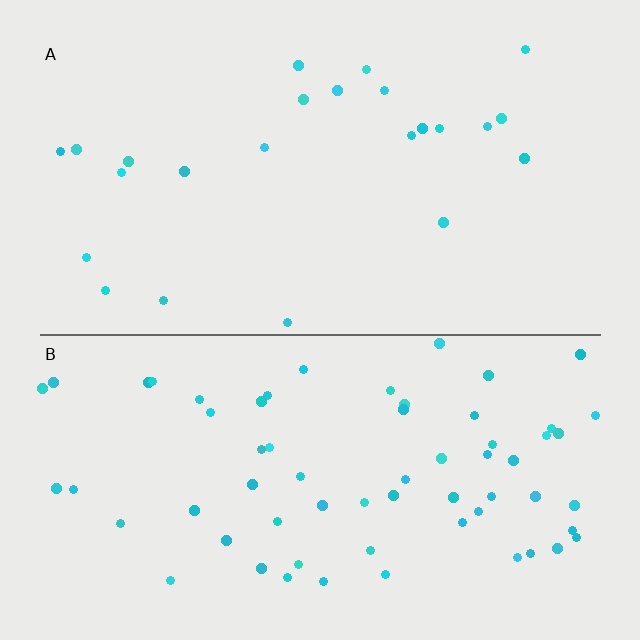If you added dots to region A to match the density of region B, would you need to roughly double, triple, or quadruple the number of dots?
Approximately triple.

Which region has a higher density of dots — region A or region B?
B (the bottom).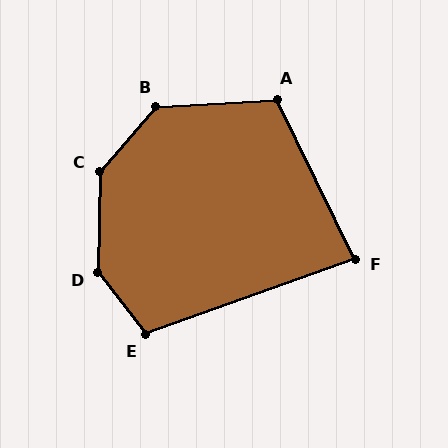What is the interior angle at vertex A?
Approximately 112 degrees (obtuse).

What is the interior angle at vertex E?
Approximately 108 degrees (obtuse).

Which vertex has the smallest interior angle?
F, at approximately 84 degrees.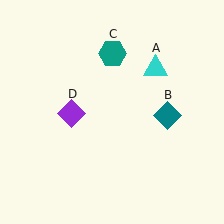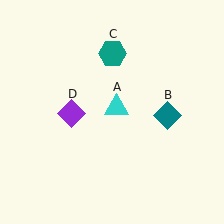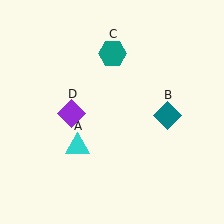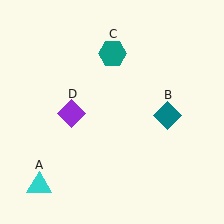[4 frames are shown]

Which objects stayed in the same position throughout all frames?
Teal diamond (object B) and teal hexagon (object C) and purple diamond (object D) remained stationary.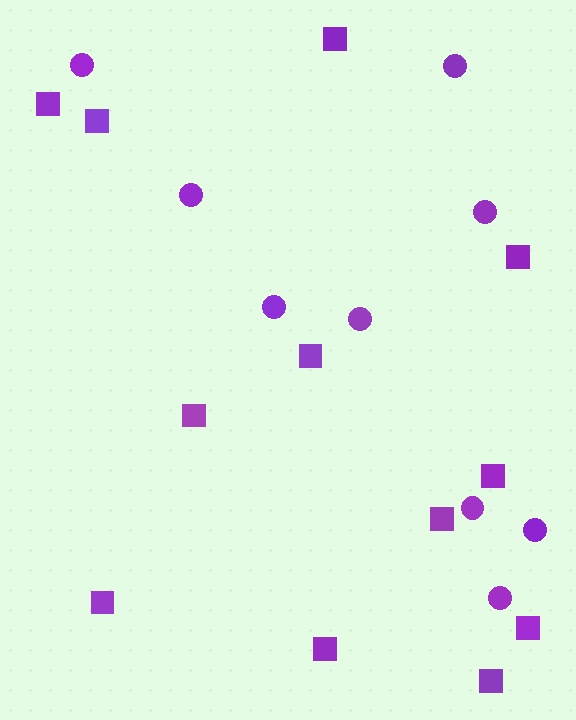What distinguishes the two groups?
There are 2 groups: one group of squares (12) and one group of circles (9).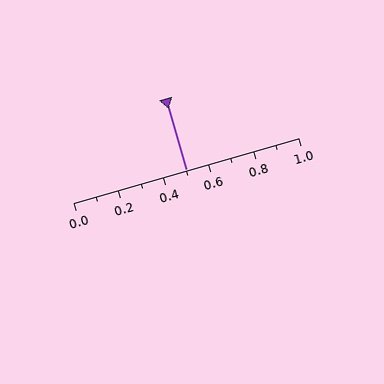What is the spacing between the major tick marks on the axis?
The major ticks are spaced 0.2 apart.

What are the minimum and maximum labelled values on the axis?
The axis runs from 0.0 to 1.0.